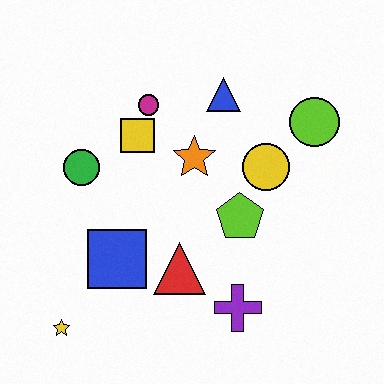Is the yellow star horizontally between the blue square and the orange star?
No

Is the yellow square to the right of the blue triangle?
No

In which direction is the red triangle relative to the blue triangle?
The red triangle is below the blue triangle.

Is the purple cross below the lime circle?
Yes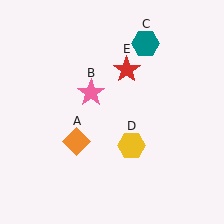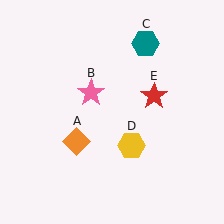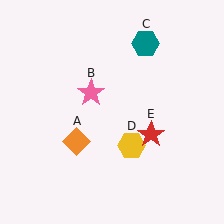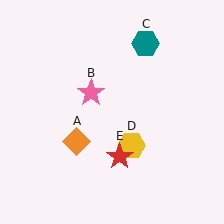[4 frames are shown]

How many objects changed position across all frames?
1 object changed position: red star (object E).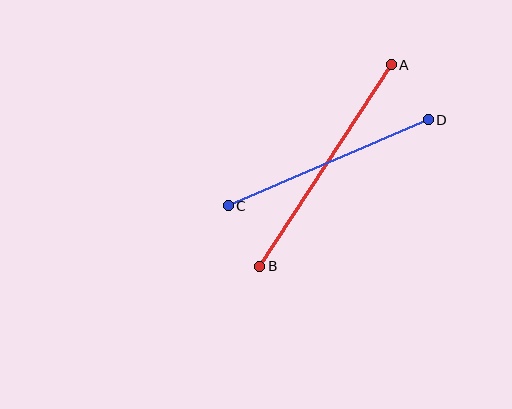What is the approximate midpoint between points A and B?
The midpoint is at approximately (326, 166) pixels.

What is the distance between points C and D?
The distance is approximately 218 pixels.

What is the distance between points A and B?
The distance is approximately 241 pixels.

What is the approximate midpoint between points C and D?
The midpoint is at approximately (328, 163) pixels.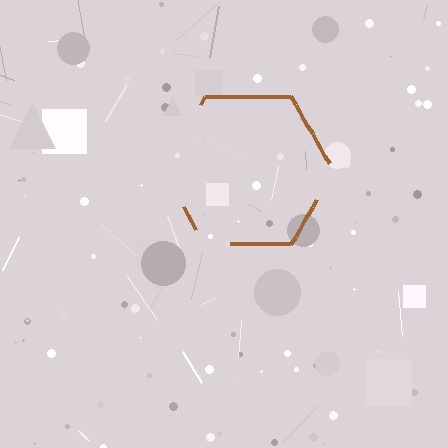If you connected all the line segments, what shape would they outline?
They would outline a hexagon.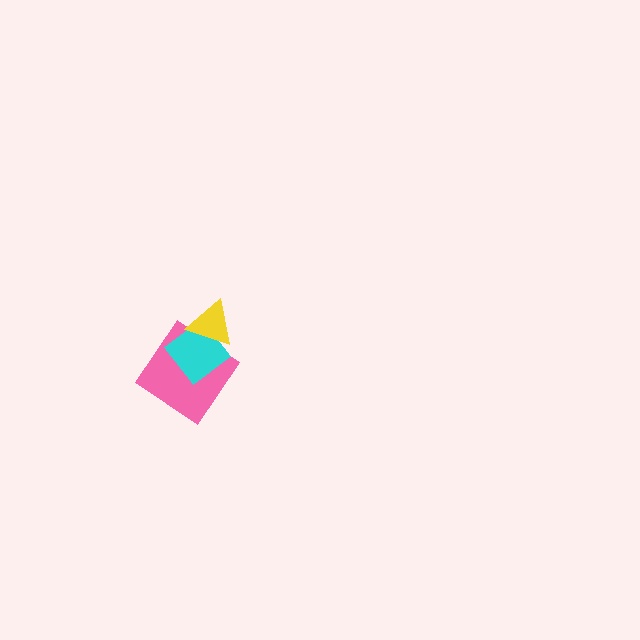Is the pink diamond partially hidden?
Yes, it is partially covered by another shape.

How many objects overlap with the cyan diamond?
2 objects overlap with the cyan diamond.